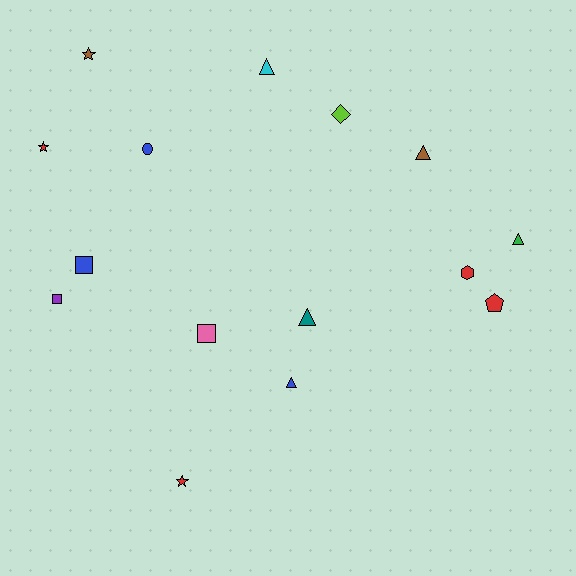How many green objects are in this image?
There is 1 green object.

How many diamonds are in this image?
There is 1 diamond.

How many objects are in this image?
There are 15 objects.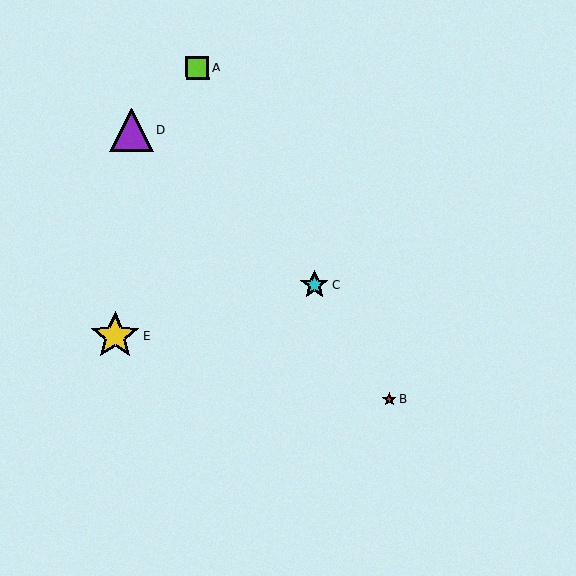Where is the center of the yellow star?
The center of the yellow star is at (116, 336).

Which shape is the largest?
The yellow star (labeled E) is the largest.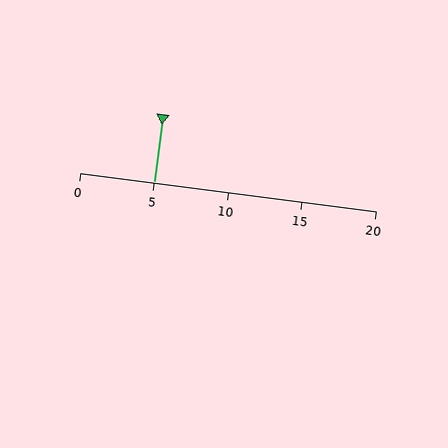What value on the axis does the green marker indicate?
The marker indicates approximately 5.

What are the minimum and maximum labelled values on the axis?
The axis runs from 0 to 20.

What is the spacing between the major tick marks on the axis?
The major ticks are spaced 5 apart.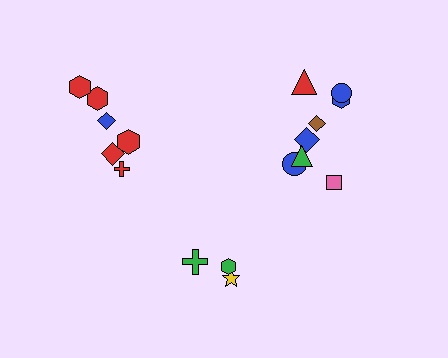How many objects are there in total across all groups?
There are 17 objects.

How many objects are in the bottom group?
There are 3 objects.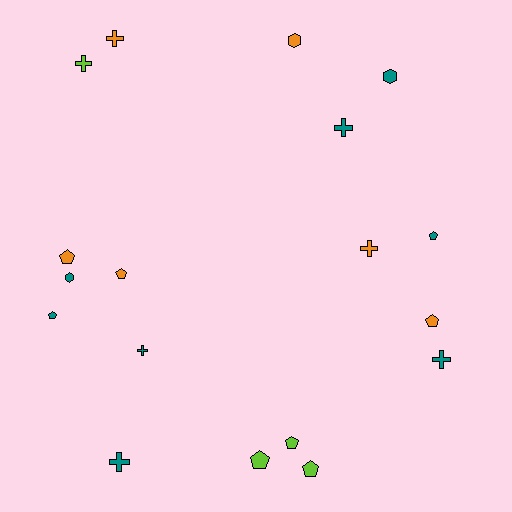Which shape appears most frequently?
Pentagon, with 8 objects.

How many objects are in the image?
There are 18 objects.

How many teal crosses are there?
There are 4 teal crosses.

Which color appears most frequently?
Teal, with 8 objects.